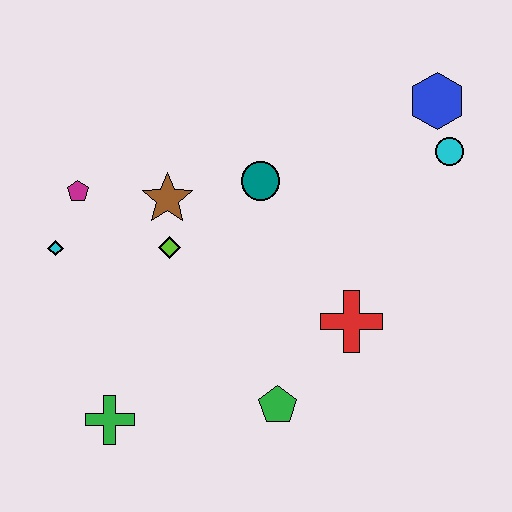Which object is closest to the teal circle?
The brown star is closest to the teal circle.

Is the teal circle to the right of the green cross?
Yes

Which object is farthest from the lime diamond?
The blue hexagon is farthest from the lime diamond.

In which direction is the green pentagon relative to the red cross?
The green pentagon is below the red cross.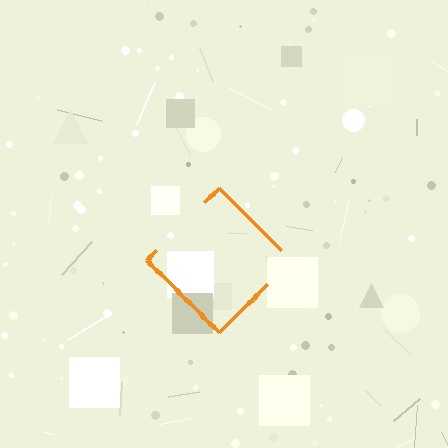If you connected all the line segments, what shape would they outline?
They would outline a diamond.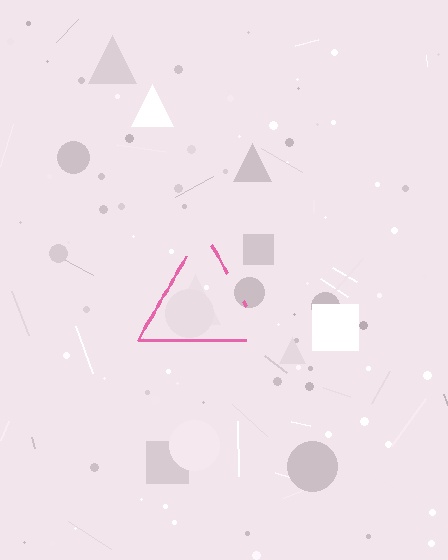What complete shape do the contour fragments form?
The contour fragments form a triangle.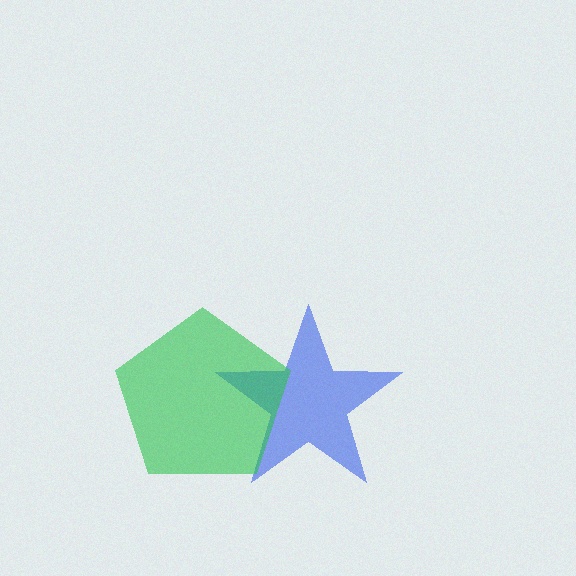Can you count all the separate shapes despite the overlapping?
Yes, there are 2 separate shapes.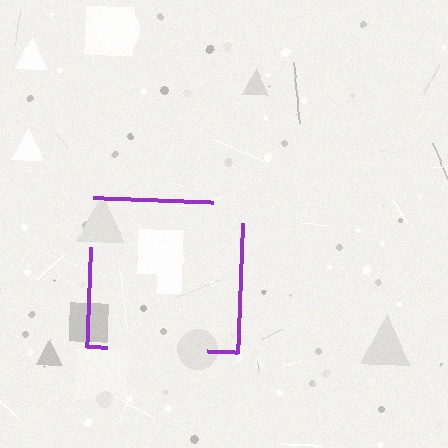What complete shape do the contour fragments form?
The contour fragments form a square.